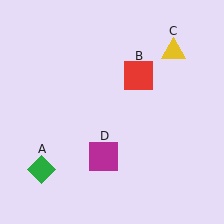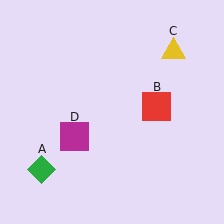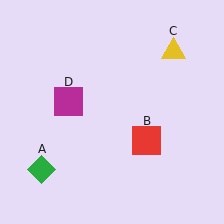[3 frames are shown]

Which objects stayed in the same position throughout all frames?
Green diamond (object A) and yellow triangle (object C) remained stationary.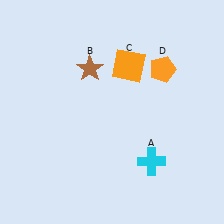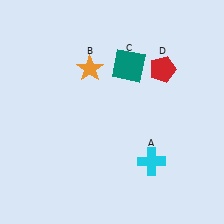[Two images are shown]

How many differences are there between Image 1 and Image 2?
There are 3 differences between the two images.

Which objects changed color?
B changed from brown to orange. C changed from orange to teal. D changed from orange to red.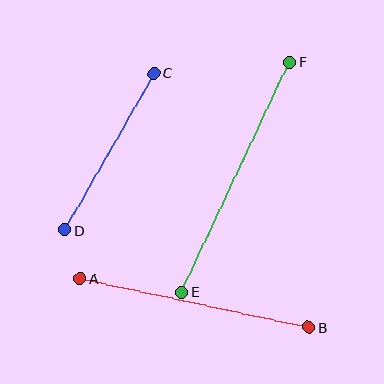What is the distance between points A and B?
The distance is approximately 233 pixels.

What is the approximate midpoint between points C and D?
The midpoint is at approximately (109, 151) pixels.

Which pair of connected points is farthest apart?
Points E and F are farthest apart.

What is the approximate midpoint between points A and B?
The midpoint is at approximately (194, 303) pixels.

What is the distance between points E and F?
The distance is approximately 254 pixels.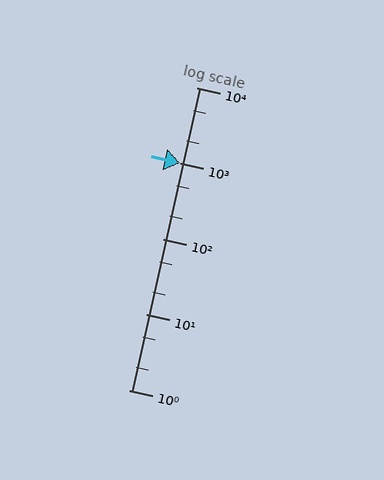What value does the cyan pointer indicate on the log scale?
The pointer indicates approximately 1000.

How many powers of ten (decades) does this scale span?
The scale spans 4 decades, from 1 to 10000.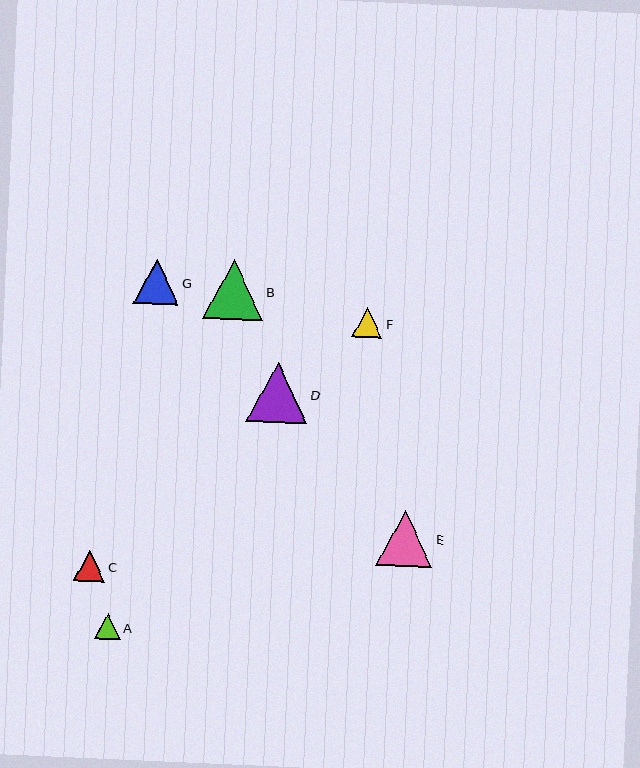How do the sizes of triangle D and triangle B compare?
Triangle D and triangle B are approximately the same size.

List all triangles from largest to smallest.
From largest to smallest: D, B, E, G, C, F, A.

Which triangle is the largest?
Triangle D is the largest with a size of approximately 61 pixels.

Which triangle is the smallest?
Triangle A is the smallest with a size of approximately 26 pixels.